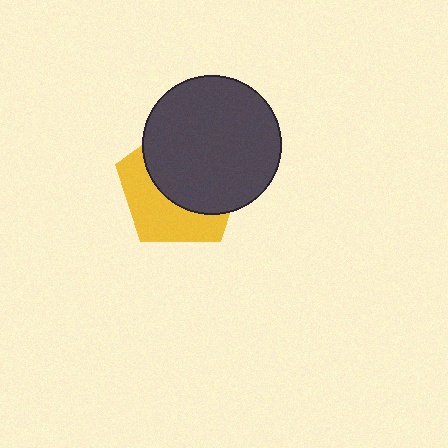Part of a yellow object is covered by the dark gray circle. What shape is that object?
It is a pentagon.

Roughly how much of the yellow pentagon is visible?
A small part of it is visible (roughly 41%).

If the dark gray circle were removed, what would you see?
You would see the complete yellow pentagon.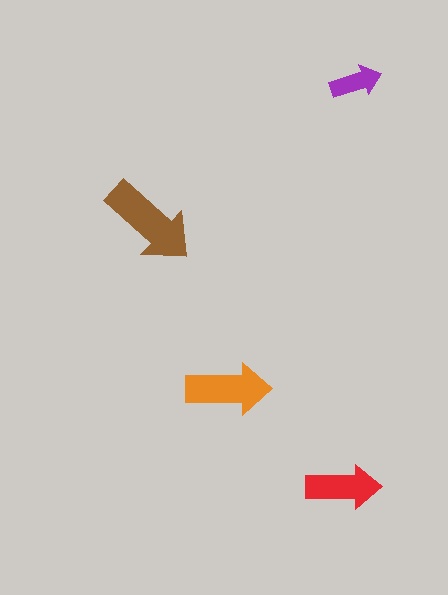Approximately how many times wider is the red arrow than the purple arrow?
About 1.5 times wider.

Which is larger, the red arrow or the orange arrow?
The orange one.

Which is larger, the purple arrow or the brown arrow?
The brown one.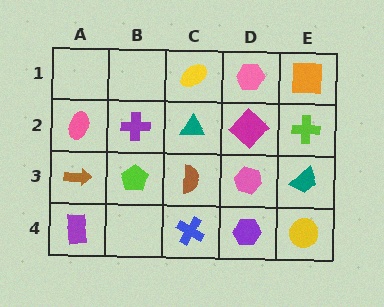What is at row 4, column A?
A purple rectangle.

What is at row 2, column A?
A pink ellipse.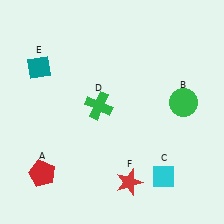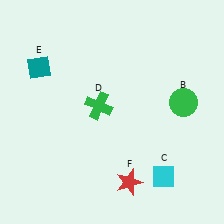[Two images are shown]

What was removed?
The red pentagon (A) was removed in Image 2.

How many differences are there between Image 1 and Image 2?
There is 1 difference between the two images.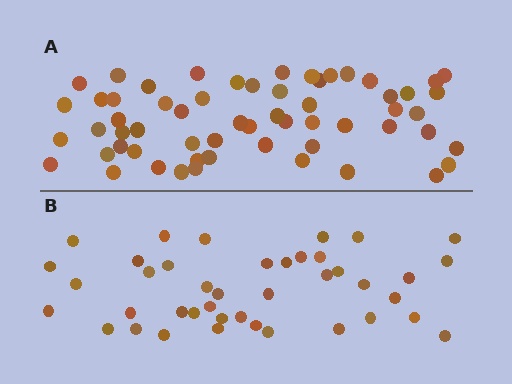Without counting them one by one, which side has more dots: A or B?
Region A (the top region) has more dots.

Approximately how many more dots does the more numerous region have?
Region A has approximately 20 more dots than region B.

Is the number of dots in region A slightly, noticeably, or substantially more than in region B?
Region A has noticeably more, but not dramatically so. The ratio is roughly 1.4 to 1.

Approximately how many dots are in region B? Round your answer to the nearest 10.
About 40 dots. (The exact count is 41, which rounds to 40.)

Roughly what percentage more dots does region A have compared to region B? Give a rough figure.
About 45% more.